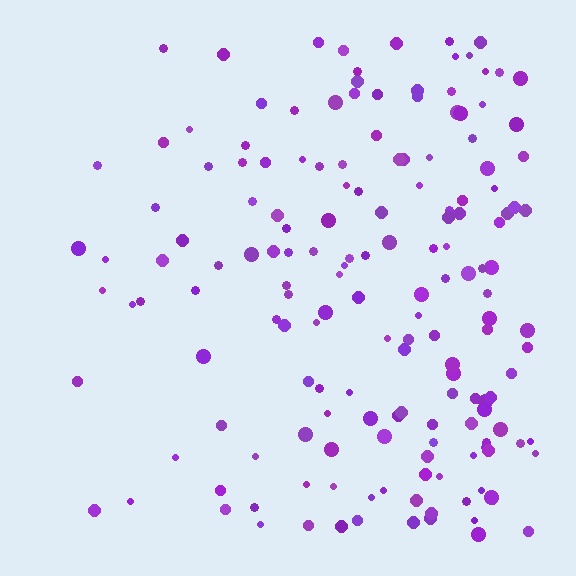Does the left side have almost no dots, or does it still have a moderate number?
Still a moderate number, just noticeably fewer than the right.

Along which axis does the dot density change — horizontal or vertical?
Horizontal.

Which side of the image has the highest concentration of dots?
The right.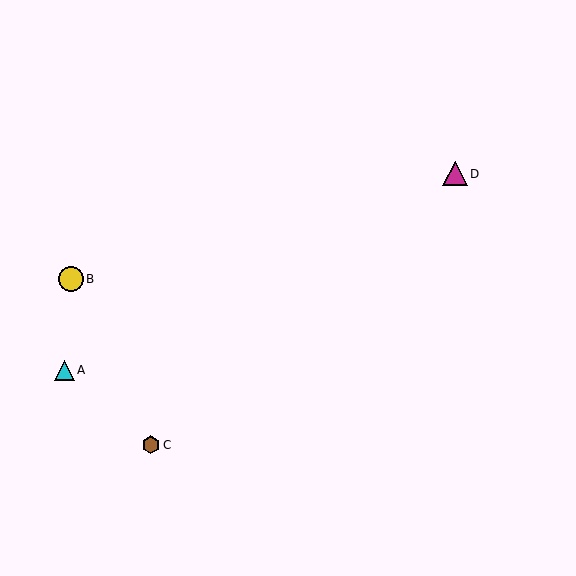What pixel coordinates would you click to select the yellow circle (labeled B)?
Click at (71, 279) to select the yellow circle B.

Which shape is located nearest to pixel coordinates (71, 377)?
The cyan triangle (labeled A) at (64, 370) is nearest to that location.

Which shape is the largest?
The yellow circle (labeled B) is the largest.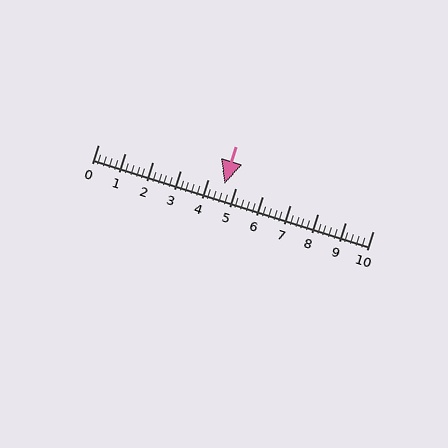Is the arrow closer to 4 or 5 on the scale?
The arrow is closer to 5.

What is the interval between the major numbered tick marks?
The major tick marks are spaced 1 units apart.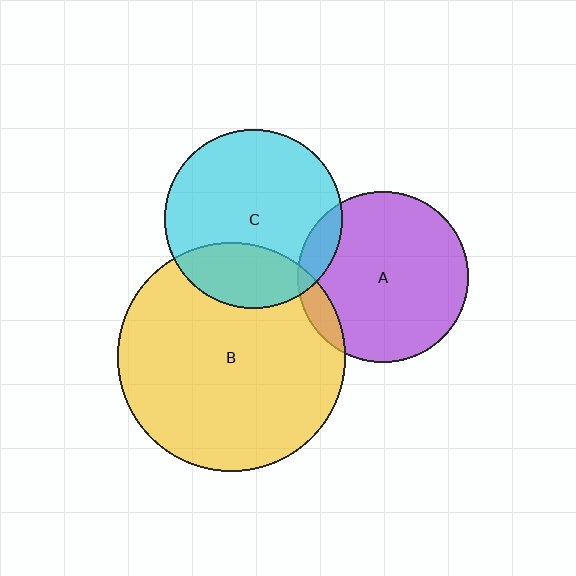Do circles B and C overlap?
Yes.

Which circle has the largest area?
Circle B (yellow).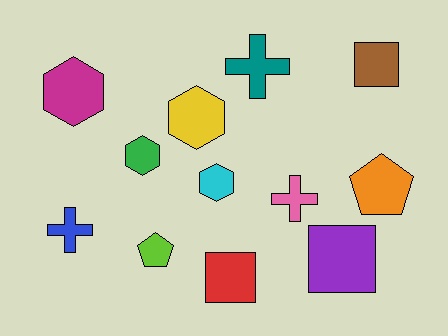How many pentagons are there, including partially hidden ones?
There are 2 pentagons.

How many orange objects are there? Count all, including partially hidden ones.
There is 1 orange object.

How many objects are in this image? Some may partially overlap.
There are 12 objects.